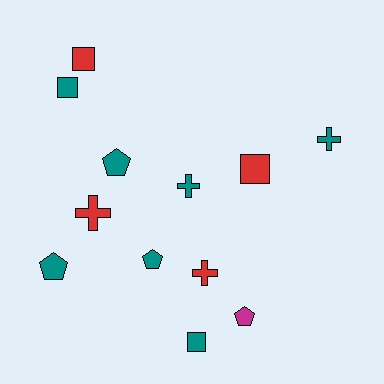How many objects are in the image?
There are 12 objects.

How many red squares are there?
There are 2 red squares.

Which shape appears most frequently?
Cross, with 4 objects.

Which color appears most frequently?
Teal, with 7 objects.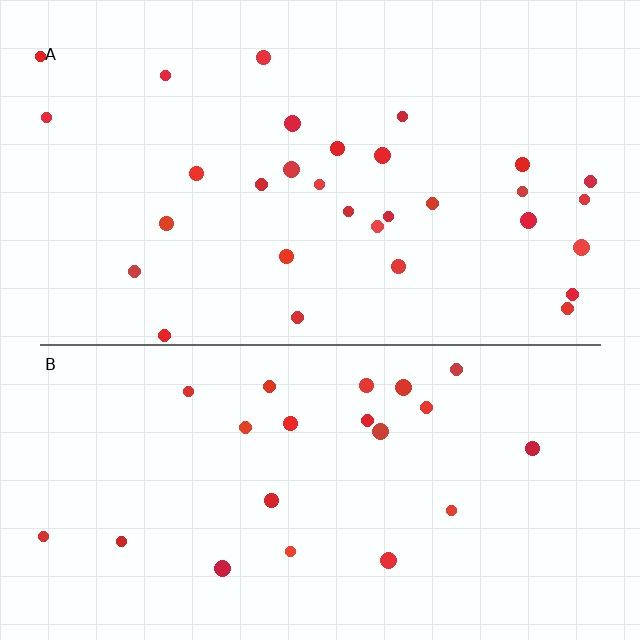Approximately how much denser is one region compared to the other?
Approximately 1.4× — region A over region B.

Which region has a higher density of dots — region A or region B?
A (the top).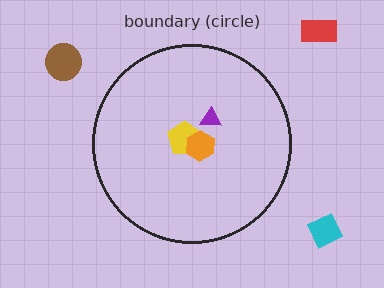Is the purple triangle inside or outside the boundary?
Inside.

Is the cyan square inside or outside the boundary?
Outside.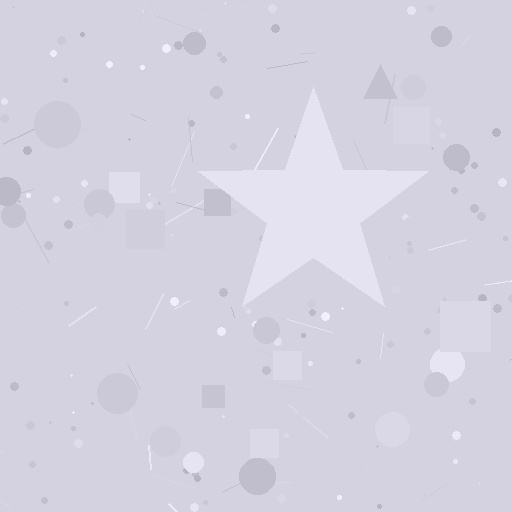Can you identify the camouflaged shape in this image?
The camouflaged shape is a star.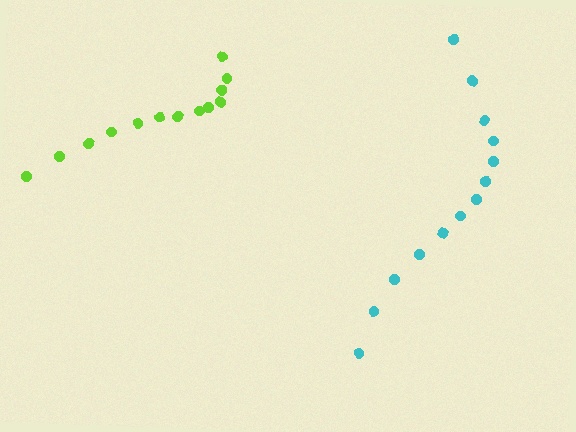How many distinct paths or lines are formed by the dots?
There are 2 distinct paths.